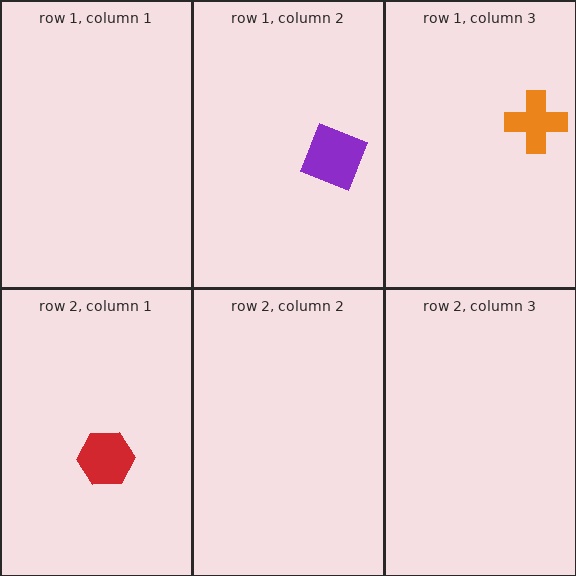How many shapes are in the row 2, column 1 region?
1.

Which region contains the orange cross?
The row 1, column 3 region.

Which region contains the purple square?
The row 1, column 2 region.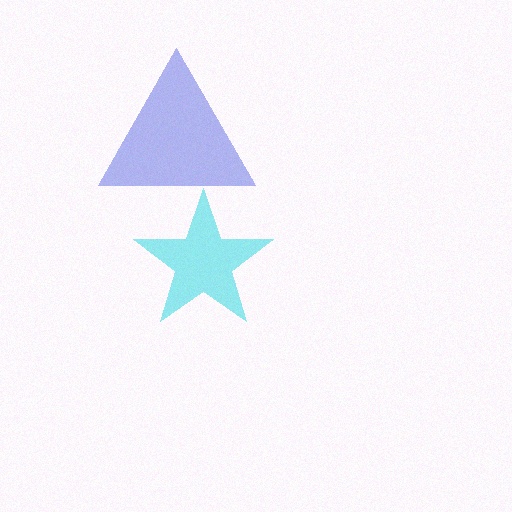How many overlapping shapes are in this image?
There are 2 overlapping shapes in the image.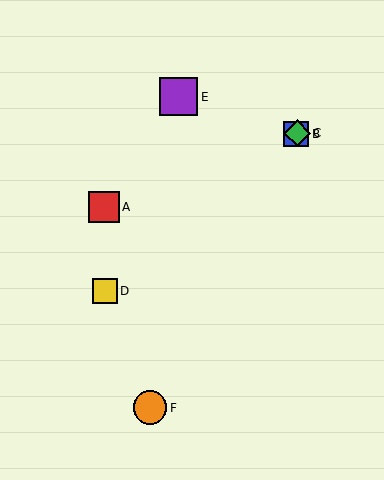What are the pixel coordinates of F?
Object F is at (150, 408).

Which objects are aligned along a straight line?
Objects B, C, D are aligned along a straight line.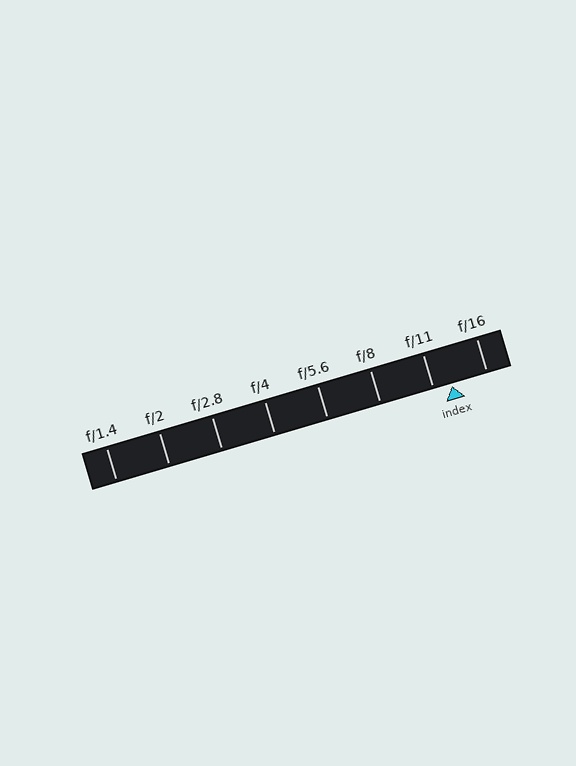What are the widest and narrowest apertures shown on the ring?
The widest aperture shown is f/1.4 and the narrowest is f/16.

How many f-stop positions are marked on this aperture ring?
There are 8 f-stop positions marked.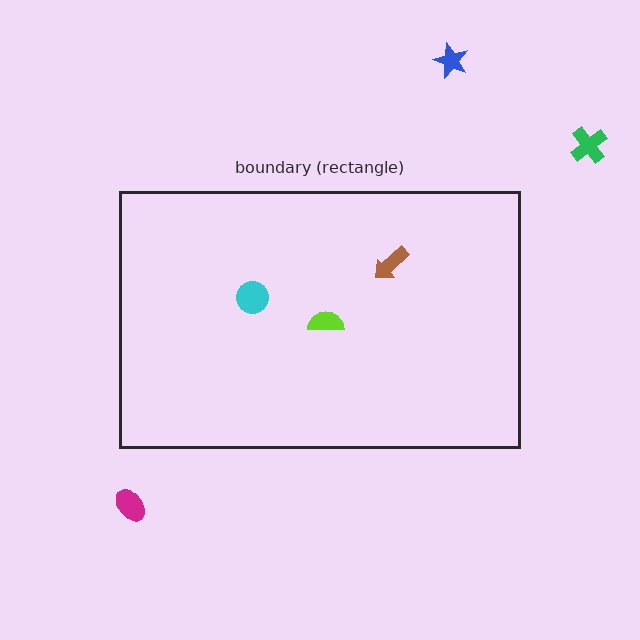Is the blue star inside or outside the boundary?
Outside.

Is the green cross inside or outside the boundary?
Outside.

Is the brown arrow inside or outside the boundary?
Inside.